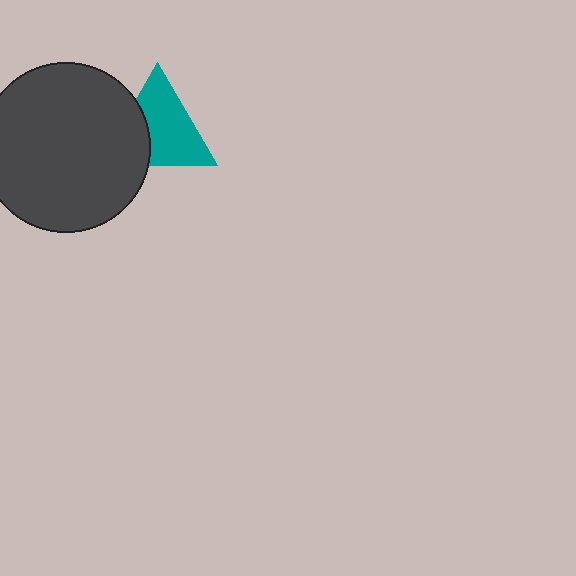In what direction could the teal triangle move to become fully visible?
The teal triangle could move right. That would shift it out from behind the dark gray circle entirely.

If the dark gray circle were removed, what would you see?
You would see the complete teal triangle.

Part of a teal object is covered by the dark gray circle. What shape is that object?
It is a triangle.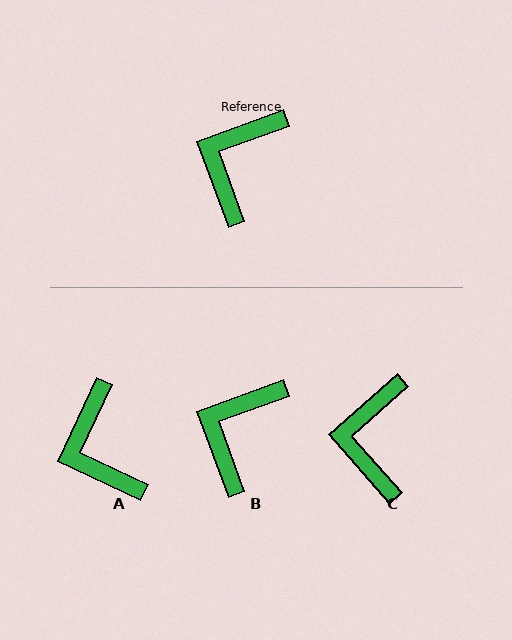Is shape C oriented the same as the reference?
No, it is off by about 22 degrees.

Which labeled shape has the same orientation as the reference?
B.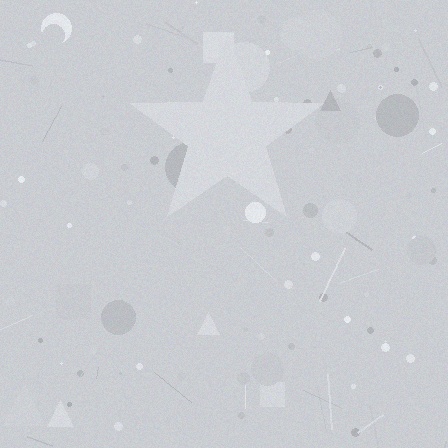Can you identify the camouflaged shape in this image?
The camouflaged shape is a star.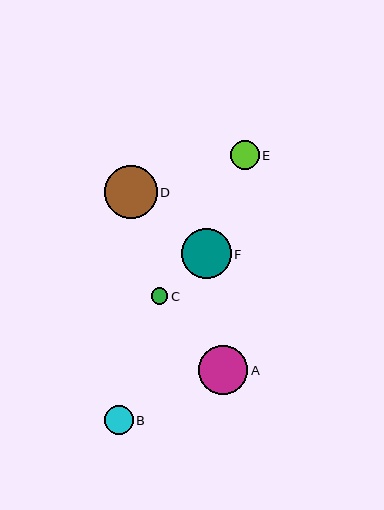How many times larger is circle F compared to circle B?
Circle F is approximately 1.7 times the size of circle B.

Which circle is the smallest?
Circle C is the smallest with a size of approximately 17 pixels.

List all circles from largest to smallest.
From largest to smallest: D, F, A, E, B, C.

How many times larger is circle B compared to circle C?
Circle B is approximately 1.8 times the size of circle C.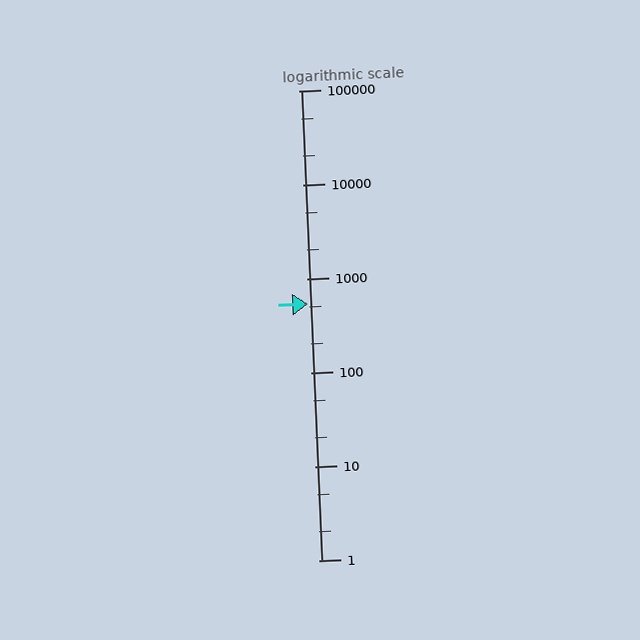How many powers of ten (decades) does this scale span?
The scale spans 5 decades, from 1 to 100000.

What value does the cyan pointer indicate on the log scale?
The pointer indicates approximately 530.